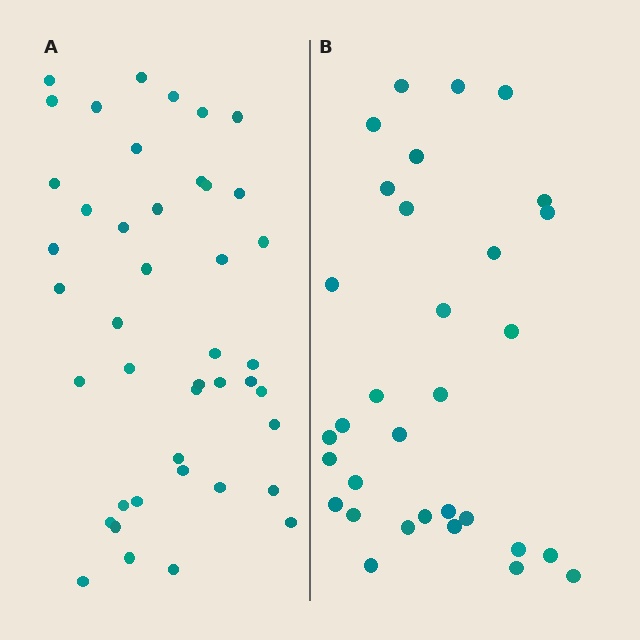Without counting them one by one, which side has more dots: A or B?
Region A (the left region) has more dots.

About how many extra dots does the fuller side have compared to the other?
Region A has roughly 12 or so more dots than region B.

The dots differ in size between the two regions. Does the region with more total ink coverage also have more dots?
No. Region B has more total ink coverage because its dots are larger, but region A actually contains more individual dots. Total area can be misleading — the number of items is what matters here.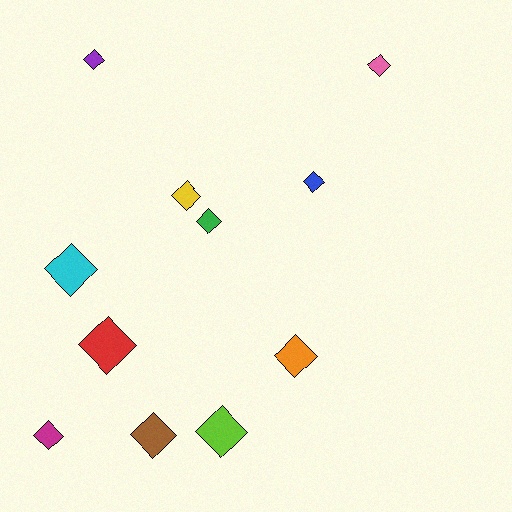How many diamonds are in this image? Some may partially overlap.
There are 11 diamonds.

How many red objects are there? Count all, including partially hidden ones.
There is 1 red object.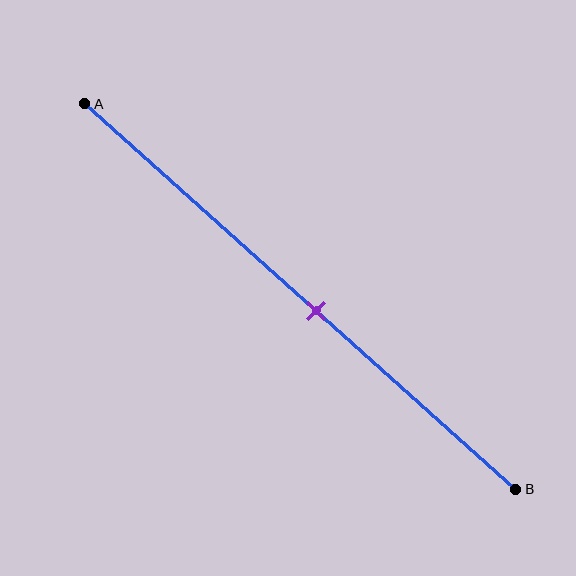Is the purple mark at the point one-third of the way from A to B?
No, the mark is at about 55% from A, not at the 33% one-third point.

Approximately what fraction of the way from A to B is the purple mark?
The purple mark is approximately 55% of the way from A to B.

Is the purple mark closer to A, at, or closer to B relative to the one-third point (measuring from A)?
The purple mark is closer to point B than the one-third point of segment AB.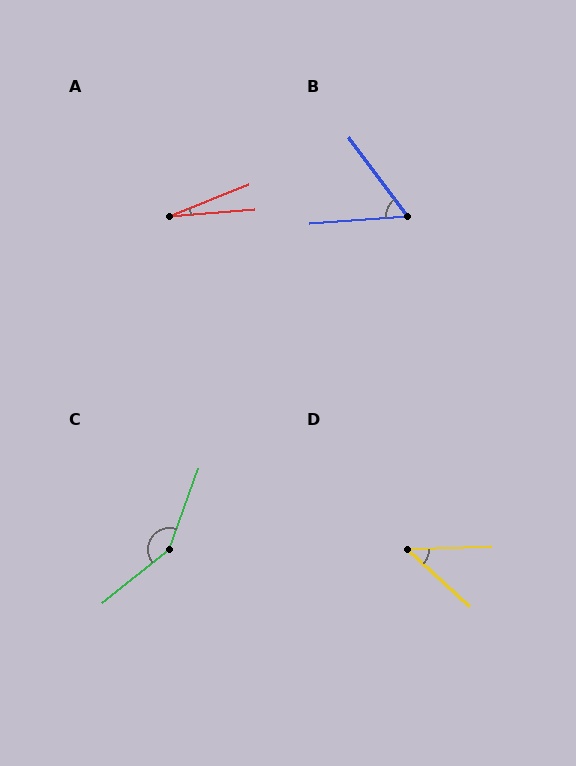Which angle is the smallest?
A, at approximately 17 degrees.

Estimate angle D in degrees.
Approximately 44 degrees.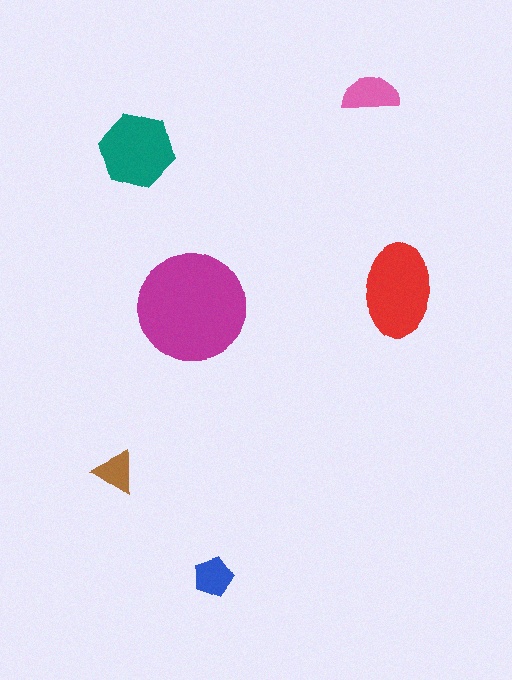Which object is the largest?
The magenta circle.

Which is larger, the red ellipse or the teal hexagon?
The red ellipse.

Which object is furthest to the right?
The red ellipse is rightmost.